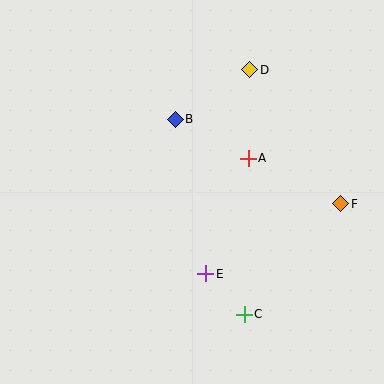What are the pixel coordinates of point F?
Point F is at (341, 204).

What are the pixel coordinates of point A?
Point A is at (248, 158).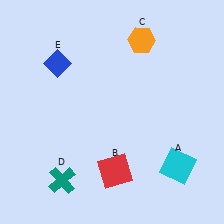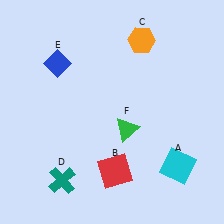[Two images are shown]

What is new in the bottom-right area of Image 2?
A green triangle (F) was added in the bottom-right area of Image 2.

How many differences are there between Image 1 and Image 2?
There is 1 difference between the two images.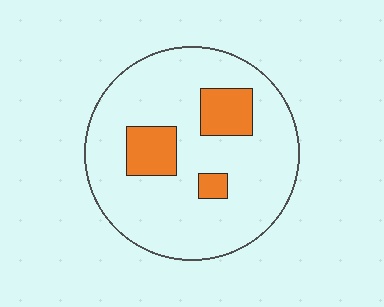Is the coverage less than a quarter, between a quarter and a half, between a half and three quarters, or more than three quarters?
Less than a quarter.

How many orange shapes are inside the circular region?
3.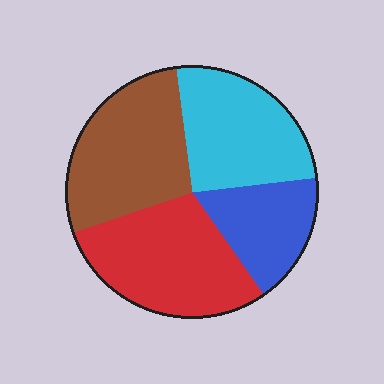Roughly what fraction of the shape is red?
Red covers 29% of the shape.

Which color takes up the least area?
Blue, at roughly 15%.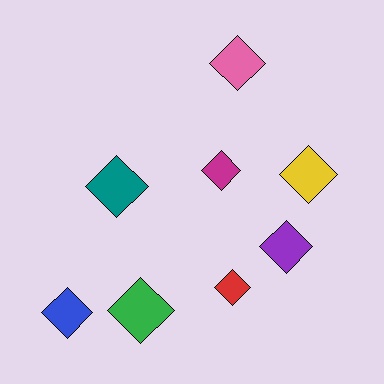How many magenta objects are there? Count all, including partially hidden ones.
There is 1 magenta object.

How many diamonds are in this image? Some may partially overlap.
There are 8 diamonds.